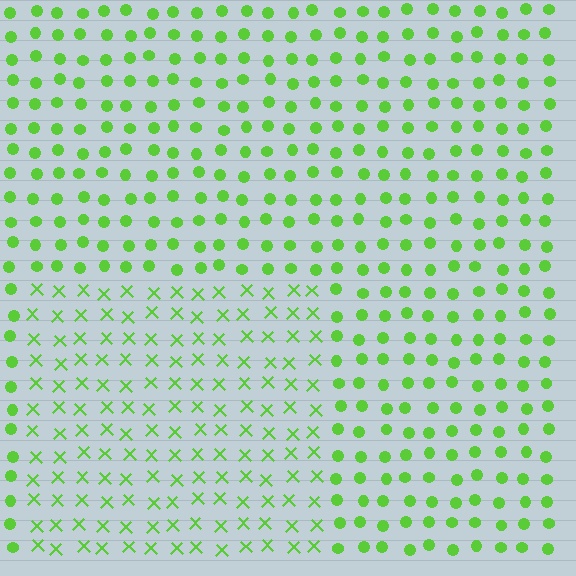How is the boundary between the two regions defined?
The boundary is defined by a change in element shape: X marks inside vs. circles outside. All elements share the same color and spacing.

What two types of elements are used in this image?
The image uses X marks inside the rectangle region and circles outside it.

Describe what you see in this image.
The image is filled with small lime elements arranged in a uniform grid. A rectangle-shaped region contains X marks, while the surrounding area contains circles. The boundary is defined purely by the change in element shape.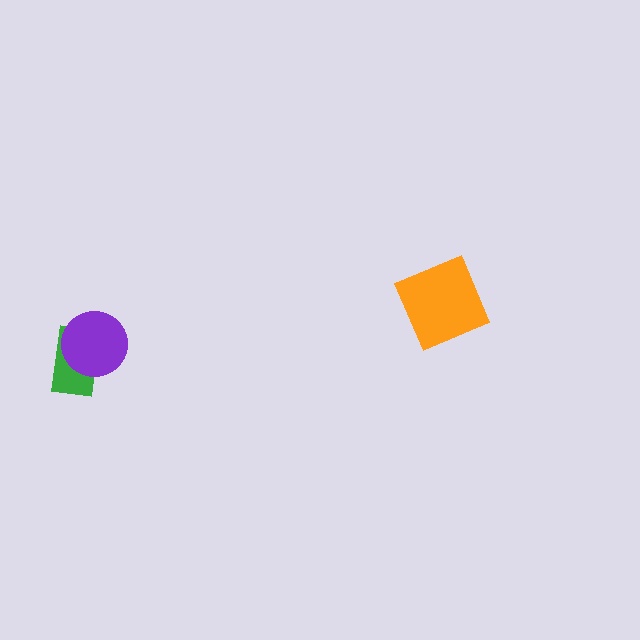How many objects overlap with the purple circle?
1 object overlaps with the purple circle.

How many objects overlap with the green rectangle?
1 object overlaps with the green rectangle.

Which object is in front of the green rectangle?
The purple circle is in front of the green rectangle.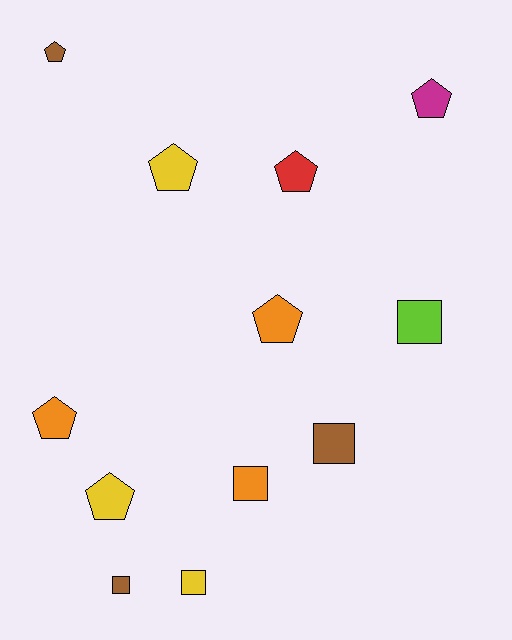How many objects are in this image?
There are 12 objects.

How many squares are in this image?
There are 5 squares.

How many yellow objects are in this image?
There are 3 yellow objects.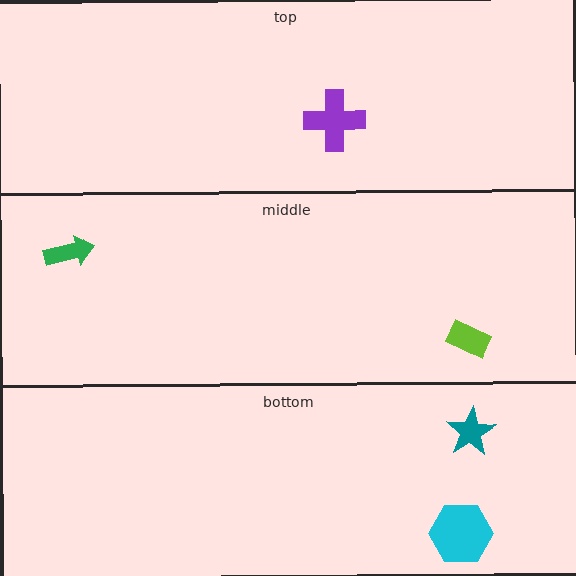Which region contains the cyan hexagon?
The bottom region.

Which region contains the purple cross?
The top region.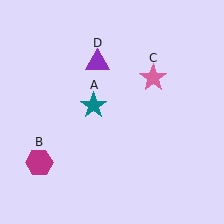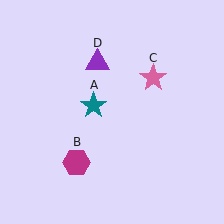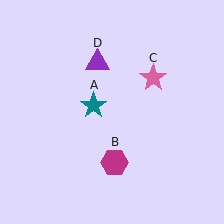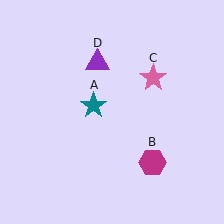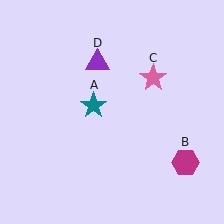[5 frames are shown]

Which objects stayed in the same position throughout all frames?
Teal star (object A) and pink star (object C) and purple triangle (object D) remained stationary.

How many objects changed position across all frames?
1 object changed position: magenta hexagon (object B).